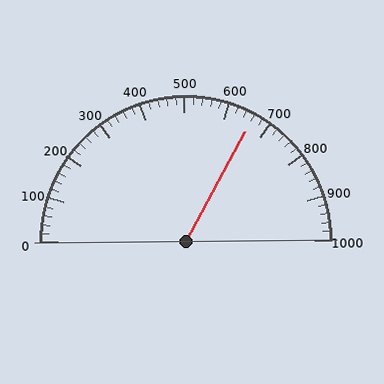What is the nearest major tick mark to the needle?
The nearest major tick mark is 700.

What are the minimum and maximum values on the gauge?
The gauge ranges from 0 to 1000.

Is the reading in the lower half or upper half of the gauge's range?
The reading is in the upper half of the range (0 to 1000).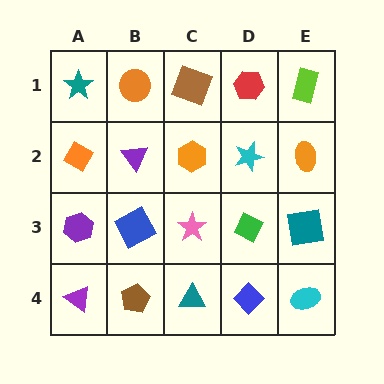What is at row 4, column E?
A cyan ellipse.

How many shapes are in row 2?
5 shapes.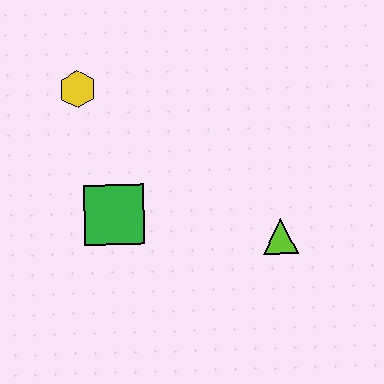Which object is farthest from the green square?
The lime triangle is farthest from the green square.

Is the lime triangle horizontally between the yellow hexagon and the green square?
No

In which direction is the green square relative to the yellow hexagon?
The green square is below the yellow hexagon.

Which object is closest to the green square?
The yellow hexagon is closest to the green square.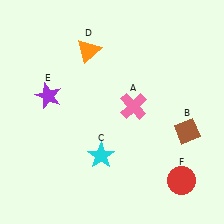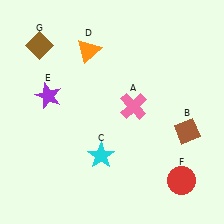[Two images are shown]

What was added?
A brown diamond (G) was added in Image 2.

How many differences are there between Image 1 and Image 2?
There is 1 difference between the two images.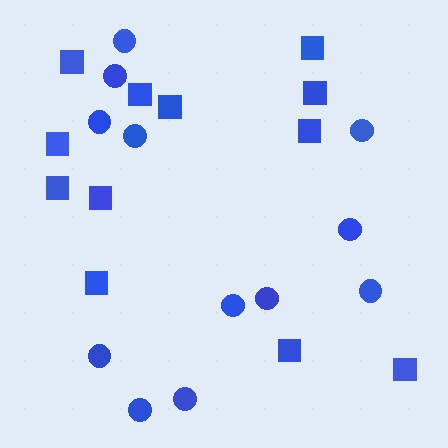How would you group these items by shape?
There are 2 groups: one group of circles (12) and one group of squares (12).